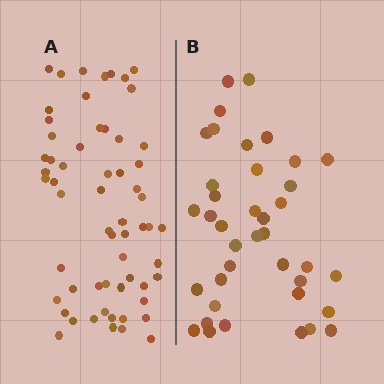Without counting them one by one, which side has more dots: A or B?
Region A (the left region) has more dots.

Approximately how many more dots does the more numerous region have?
Region A has approximately 20 more dots than region B.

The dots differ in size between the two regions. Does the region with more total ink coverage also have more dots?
No. Region B has more total ink coverage because its dots are larger, but region A actually contains more individual dots. Total area can be misleading — the number of items is what matters here.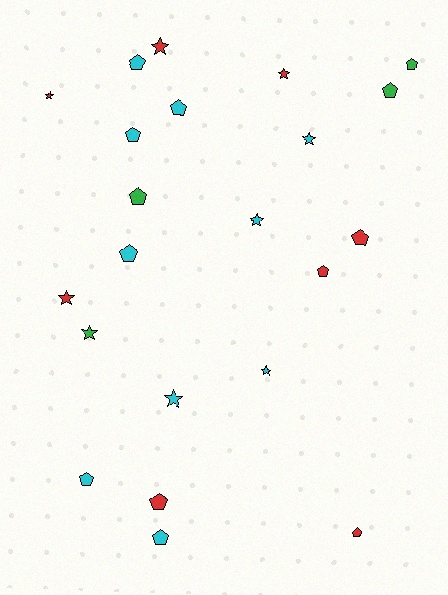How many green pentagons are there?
There are 3 green pentagons.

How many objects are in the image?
There are 22 objects.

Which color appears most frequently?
Cyan, with 10 objects.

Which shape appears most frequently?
Pentagon, with 13 objects.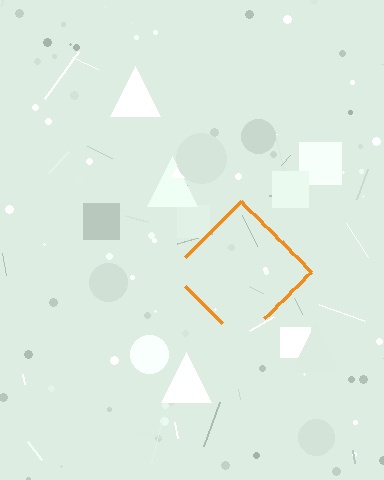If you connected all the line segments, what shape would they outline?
They would outline a diamond.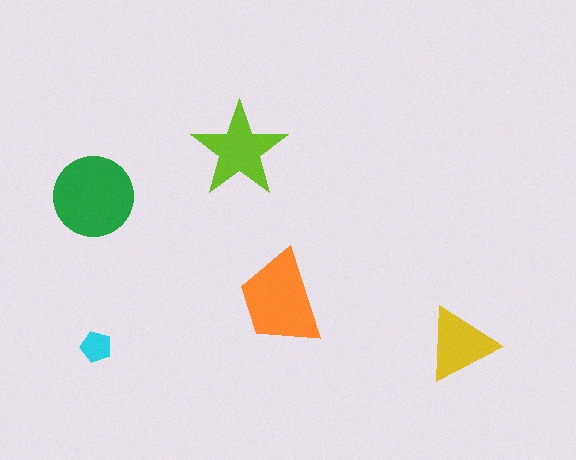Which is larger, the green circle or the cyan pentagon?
The green circle.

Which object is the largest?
The green circle.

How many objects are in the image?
There are 5 objects in the image.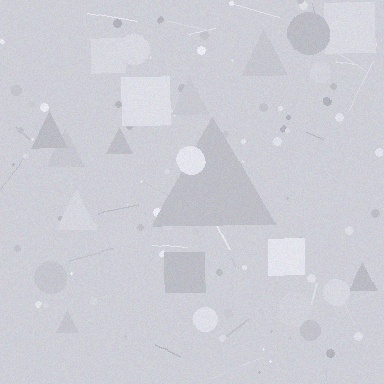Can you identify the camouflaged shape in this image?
The camouflaged shape is a triangle.